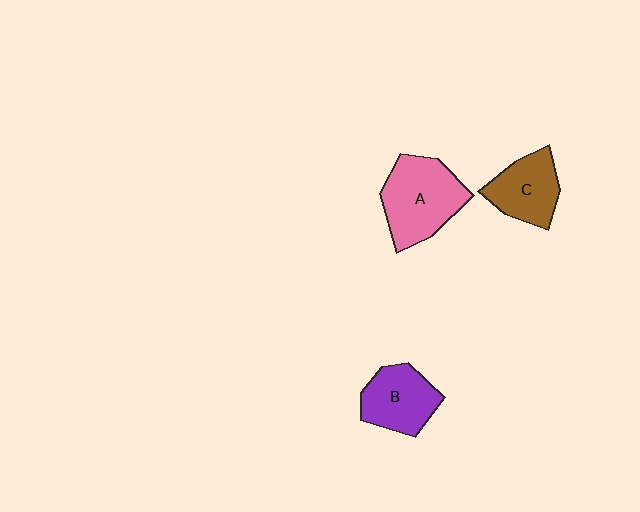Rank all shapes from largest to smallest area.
From largest to smallest: A (pink), B (purple), C (brown).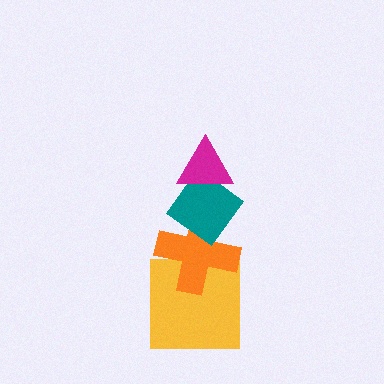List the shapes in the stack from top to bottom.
From top to bottom: the magenta triangle, the teal diamond, the orange cross, the yellow square.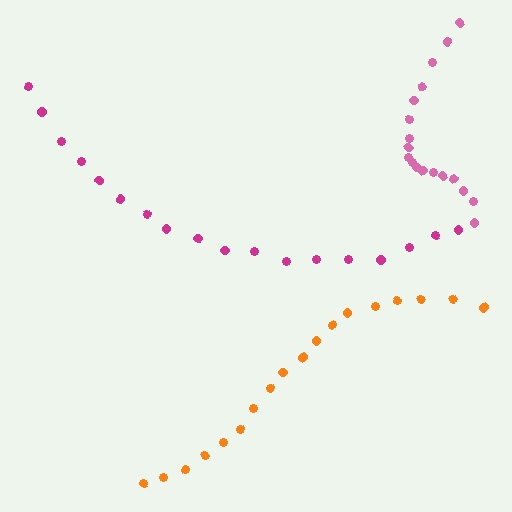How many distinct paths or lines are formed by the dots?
There are 3 distinct paths.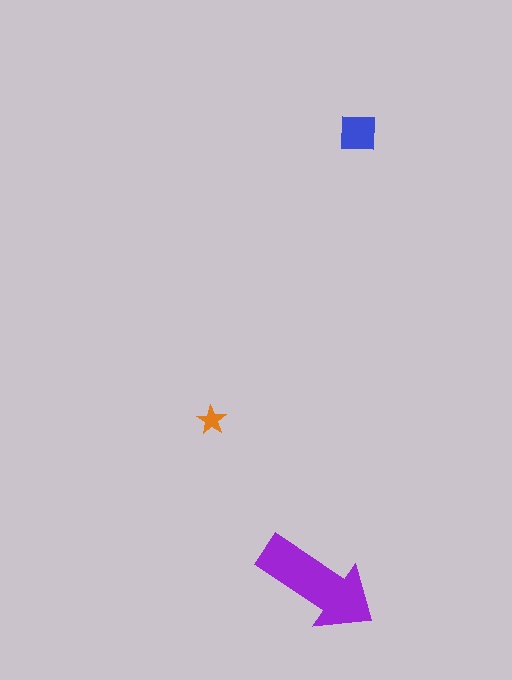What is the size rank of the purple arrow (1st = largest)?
1st.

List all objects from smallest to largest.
The orange star, the blue square, the purple arrow.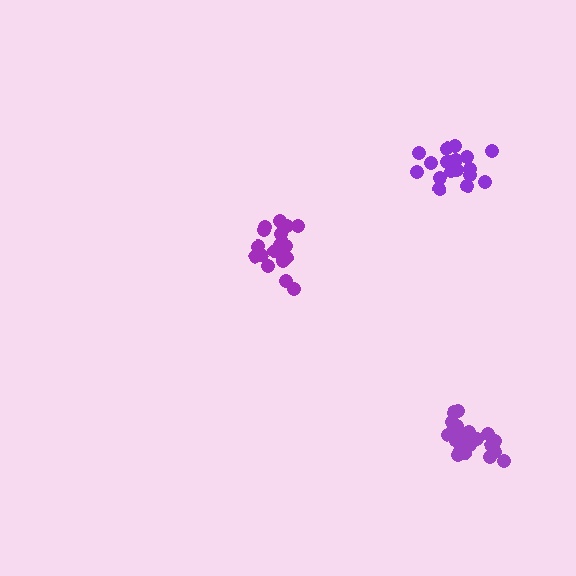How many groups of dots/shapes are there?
There are 3 groups.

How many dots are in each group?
Group 1: 21 dots, Group 2: 20 dots, Group 3: 17 dots (58 total).